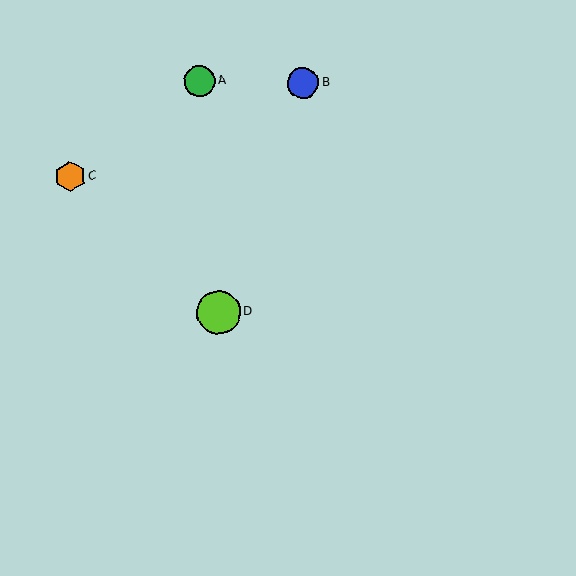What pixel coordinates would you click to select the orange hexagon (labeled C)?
Click at (70, 176) to select the orange hexagon C.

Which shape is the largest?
The lime circle (labeled D) is the largest.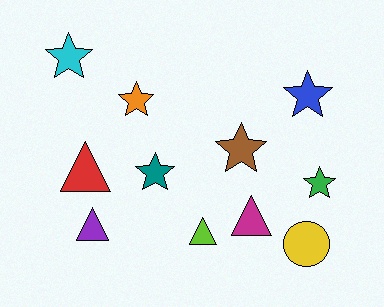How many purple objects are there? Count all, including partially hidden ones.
There is 1 purple object.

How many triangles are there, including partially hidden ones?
There are 4 triangles.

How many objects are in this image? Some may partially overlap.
There are 11 objects.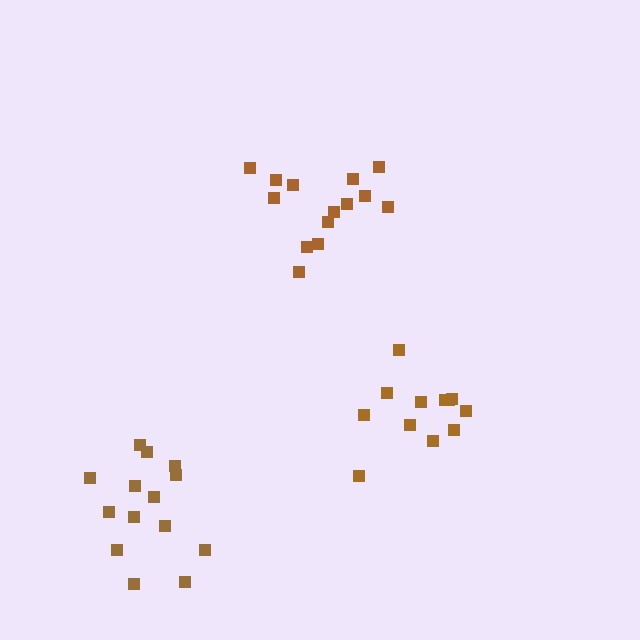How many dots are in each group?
Group 1: 12 dots, Group 2: 14 dots, Group 3: 14 dots (40 total).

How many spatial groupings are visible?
There are 3 spatial groupings.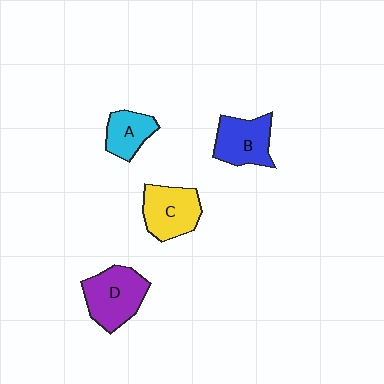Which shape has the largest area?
Shape D (purple).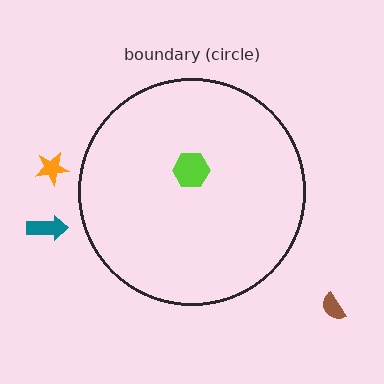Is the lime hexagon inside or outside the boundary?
Inside.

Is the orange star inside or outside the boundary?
Outside.